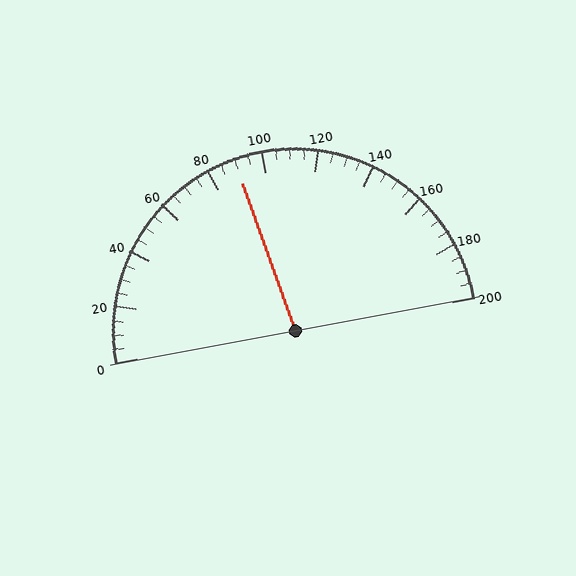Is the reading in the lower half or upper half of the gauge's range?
The reading is in the lower half of the range (0 to 200).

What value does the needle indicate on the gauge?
The needle indicates approximately 90.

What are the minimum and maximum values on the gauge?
The gauge ranges from 0 to 200.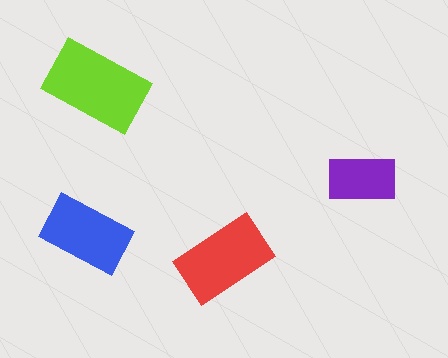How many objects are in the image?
There are 4 objects in the image.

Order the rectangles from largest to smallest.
the lime one, the red one, the blue one, the purple one.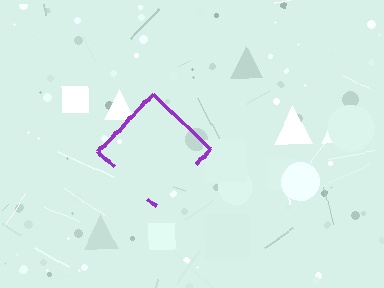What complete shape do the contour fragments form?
The contour fragments form a diamond.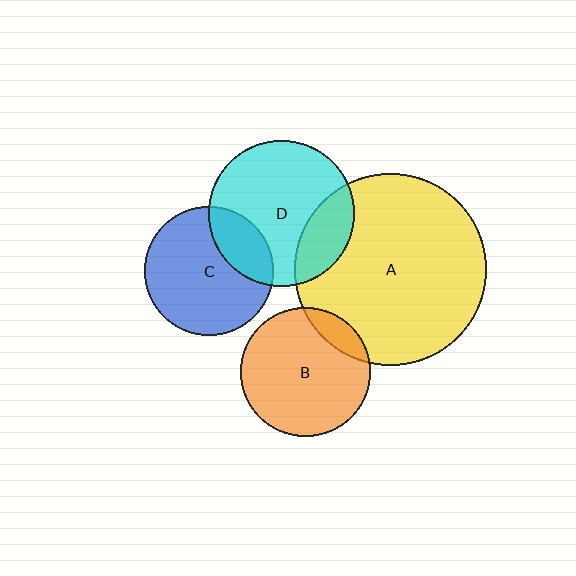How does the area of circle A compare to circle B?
Approximately 2.2 times.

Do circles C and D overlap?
Yes.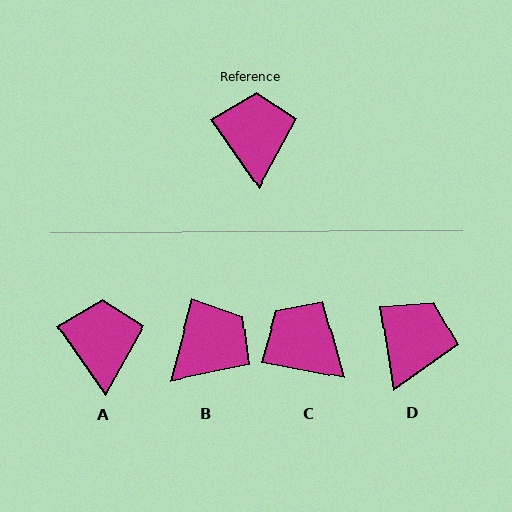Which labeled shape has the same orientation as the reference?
A.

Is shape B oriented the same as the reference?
No, it is off by about 50 degrees.